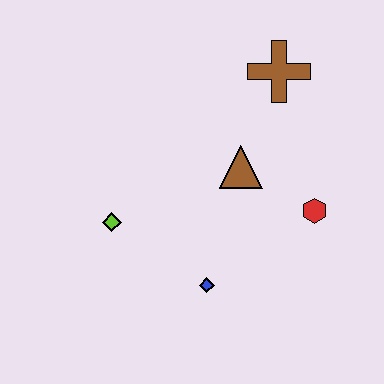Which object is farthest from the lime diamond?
The brown cross is farthest from the lime diamond.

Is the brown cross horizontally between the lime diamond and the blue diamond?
No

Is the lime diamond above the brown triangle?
No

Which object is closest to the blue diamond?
The lime diamond is closest to the blue diamond.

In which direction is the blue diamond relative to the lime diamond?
The blue diamond is to the right of the lime diamond.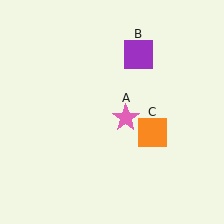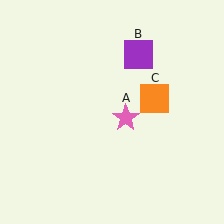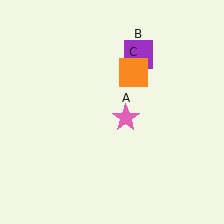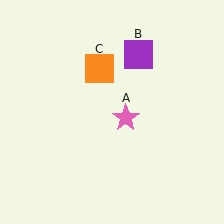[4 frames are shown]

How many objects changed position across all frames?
1 object changed position: orange square (object C).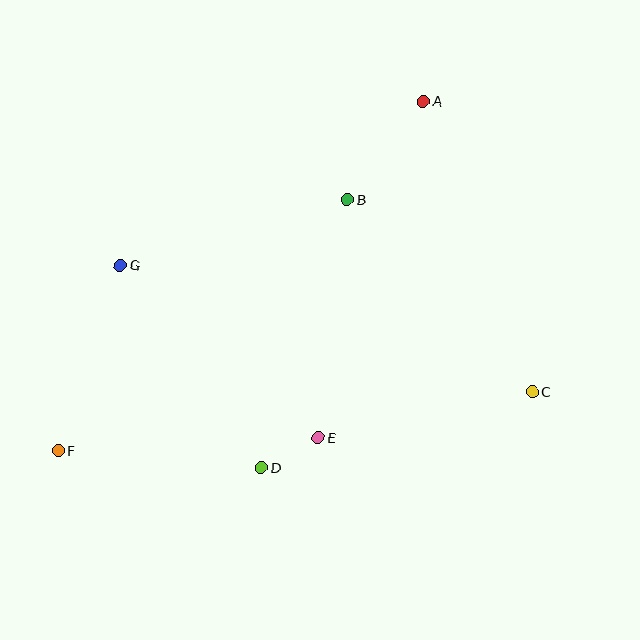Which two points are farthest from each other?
Points A and F are farthest from each other.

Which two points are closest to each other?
Points D and E are closest to each other.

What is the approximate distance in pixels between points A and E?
The distance between A and E is approximately 353 pixels.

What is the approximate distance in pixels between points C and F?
The distance between C and F is approximately 478 pixels.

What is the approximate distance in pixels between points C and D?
The distance between C and D is approximately 281 pixels.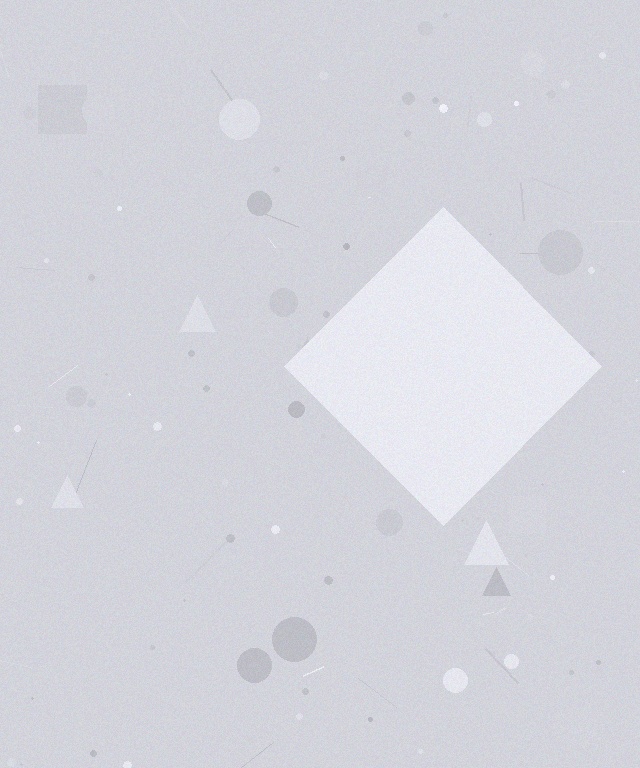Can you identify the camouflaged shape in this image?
The camouflaged shape is a diamond.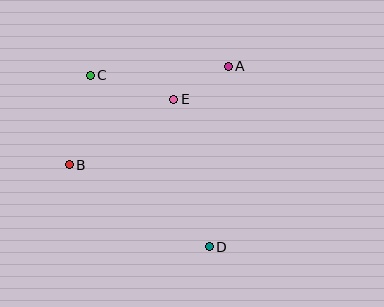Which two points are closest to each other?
Points A and E are closest to each other.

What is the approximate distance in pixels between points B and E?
The distance between B and E is approximately 123 pixels.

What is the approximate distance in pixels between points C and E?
The distance between C and E is approximately 87 pixels.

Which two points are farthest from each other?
Points C and D are farthest from each other.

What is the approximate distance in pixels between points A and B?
The distance between A and B is approximately 187 pixels.